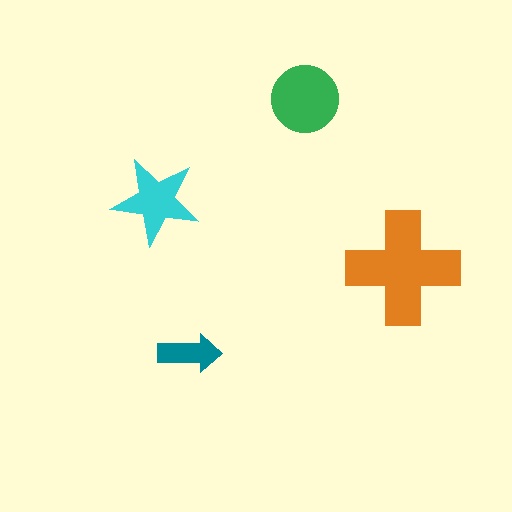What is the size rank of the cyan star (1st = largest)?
3rd.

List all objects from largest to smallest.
The orange cross, the green circle, the cyan star, the teal arrow.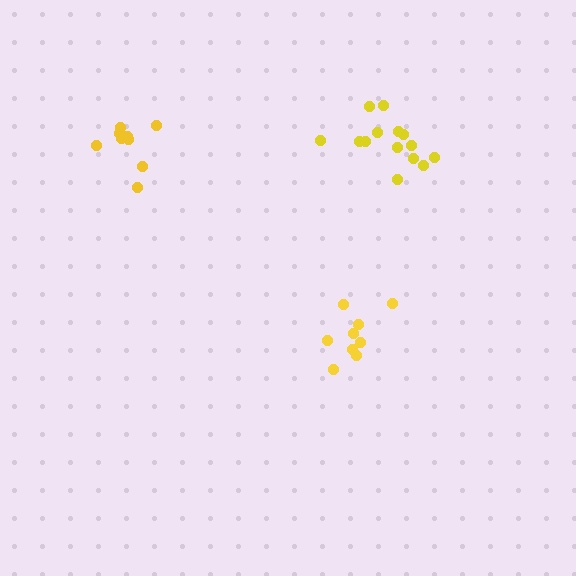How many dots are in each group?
Group 1: 9 dots, Group 2: 14 dots, Group 3: 9 dots (32 total).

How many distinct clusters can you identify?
There are 3 distinct clusters.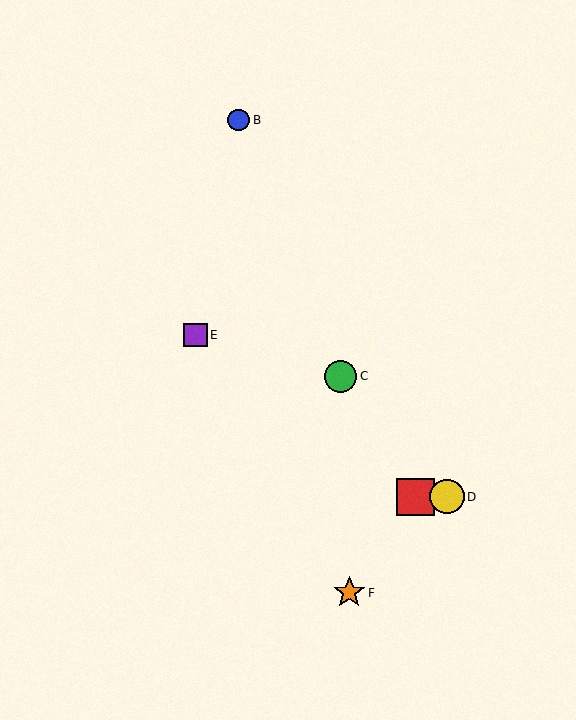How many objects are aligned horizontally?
2 objects (A, D) are aligned horizontally.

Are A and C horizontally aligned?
No, A is at y≈497 and C is at y≈377.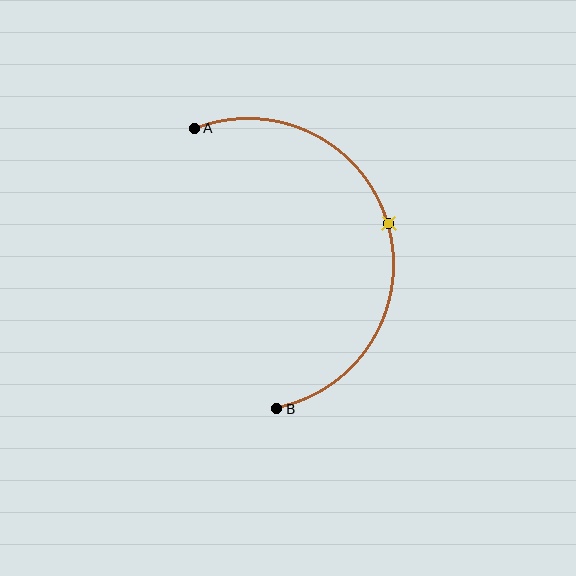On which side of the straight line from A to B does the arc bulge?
The arc bulges to the right of the straight line connecting A and B.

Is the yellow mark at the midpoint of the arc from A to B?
Yes. The yellow mark lies on the arc at equal arc-length from both A and B — it is the arc midpoint.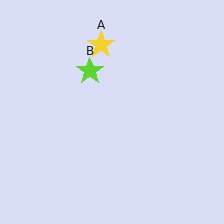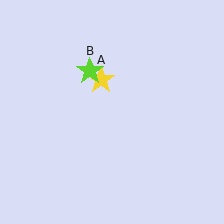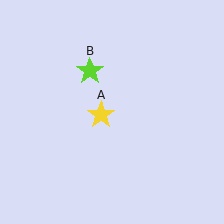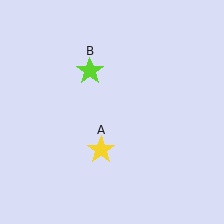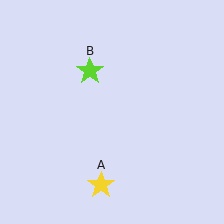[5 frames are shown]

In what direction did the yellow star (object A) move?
The yellow star (object A) moved down.